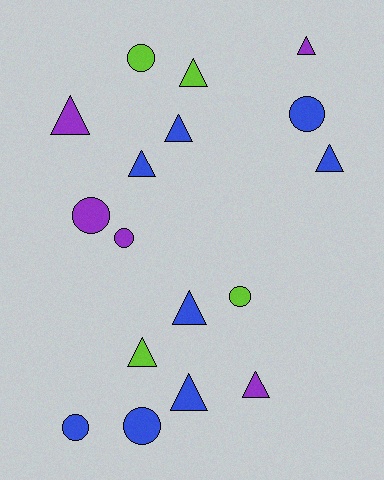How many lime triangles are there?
There are 2 lime triangles.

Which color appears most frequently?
Blue, with 8 objects.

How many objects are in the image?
There are 17 objects.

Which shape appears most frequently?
Triangle, with 10 objects.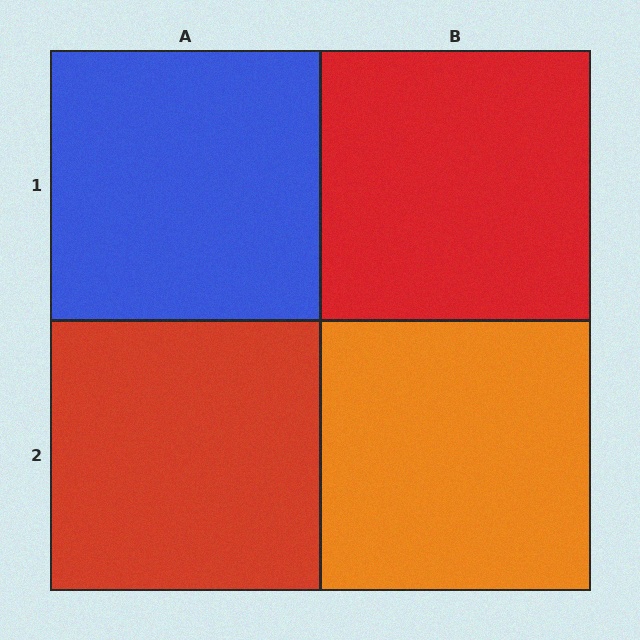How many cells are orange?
1 cell is orange.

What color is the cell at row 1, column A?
Blue.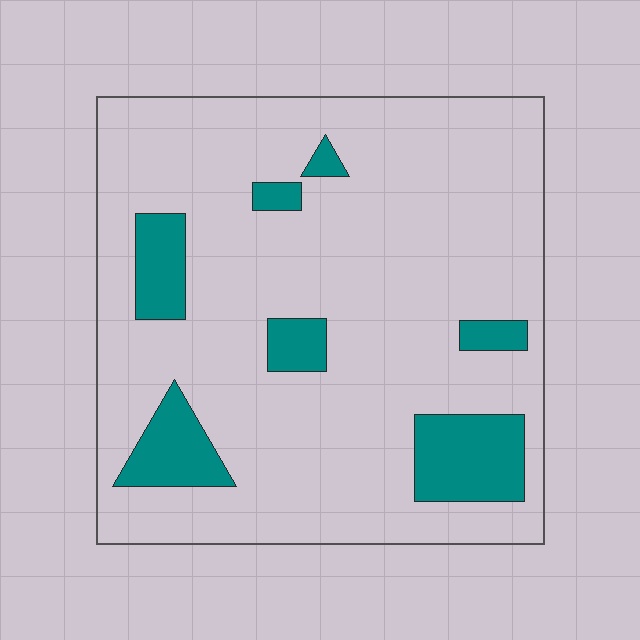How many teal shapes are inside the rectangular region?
7.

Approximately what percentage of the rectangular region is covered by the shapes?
Approximately 15%.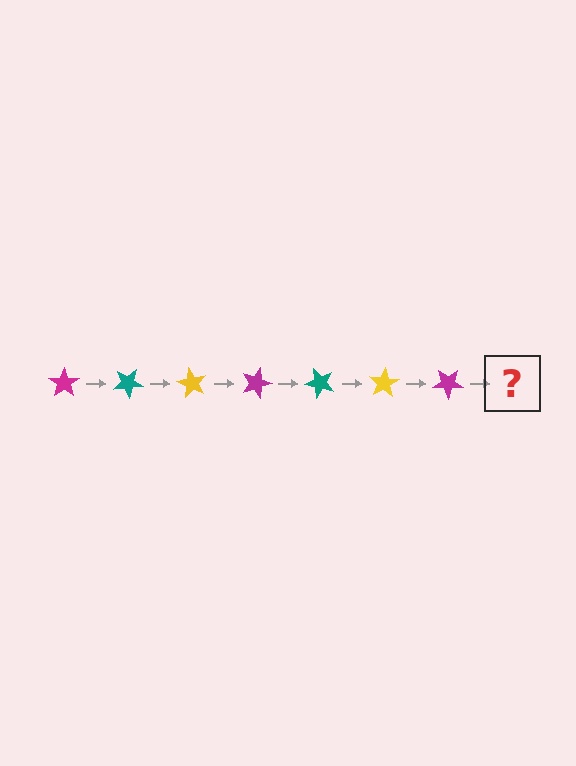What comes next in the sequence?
The next element should be a teal star, rotated 210 degrees from the start.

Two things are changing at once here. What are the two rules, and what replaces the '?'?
The two rules are that it rotates 30 degrees each step and the color cycles through magenta, teal, and yellow. The '?' should be a teal star, rotated 210 degrees from the start.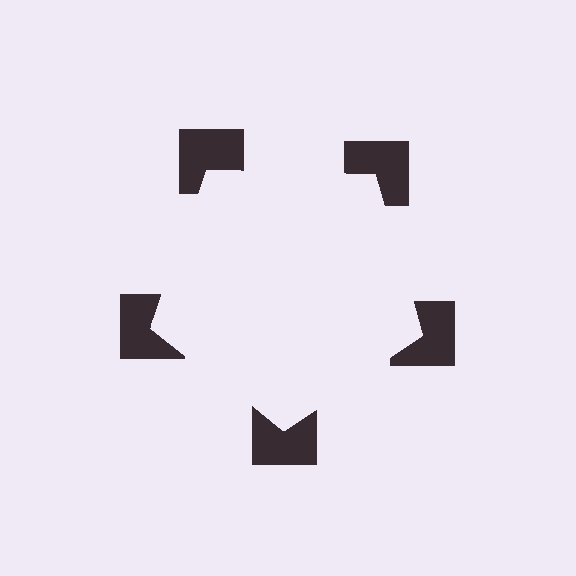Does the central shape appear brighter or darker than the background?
It typically appears slightly brighter than the background, even though no actual brightness change is drawn.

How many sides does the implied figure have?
5 sides.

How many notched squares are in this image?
There are 5 — one at each vertex of the illusory pentagon.